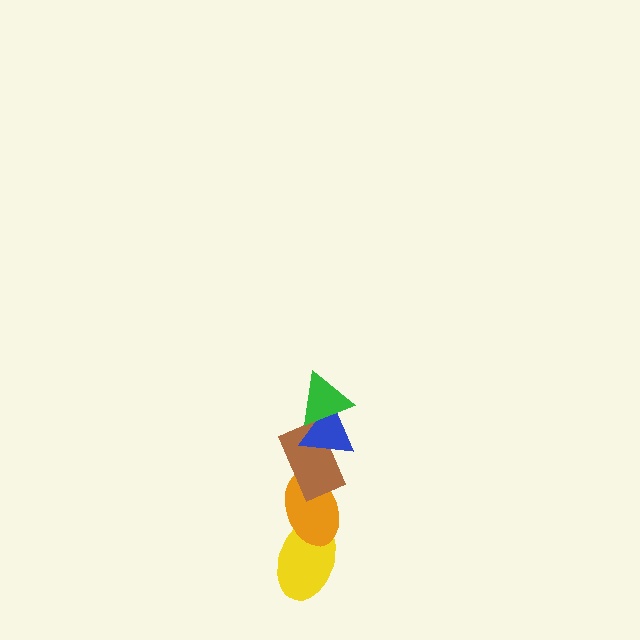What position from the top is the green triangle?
The green triangle is 1st from the top.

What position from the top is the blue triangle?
The blue triangle is 2nd from the top.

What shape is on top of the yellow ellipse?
The orange ellipse is on top of the yellow ellipse.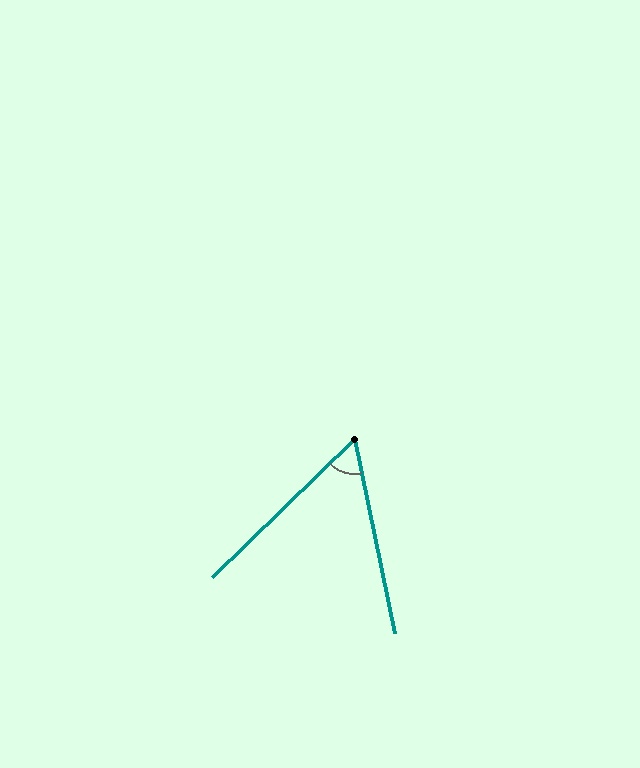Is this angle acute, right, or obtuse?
It is acute.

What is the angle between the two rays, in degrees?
Approximately 58 degrees.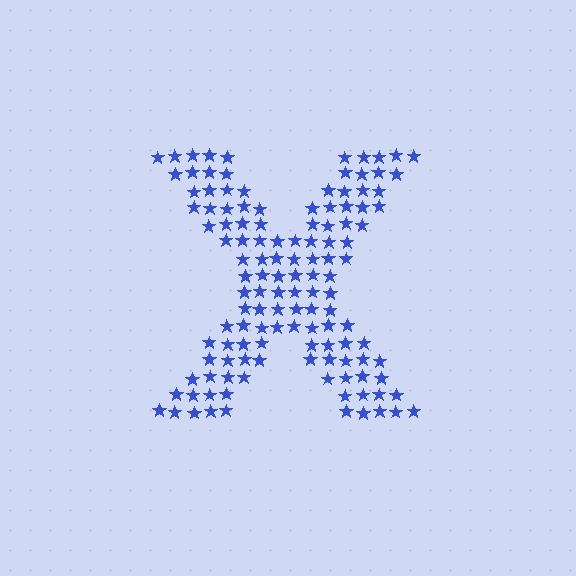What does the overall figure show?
The overall figure shows the letter X.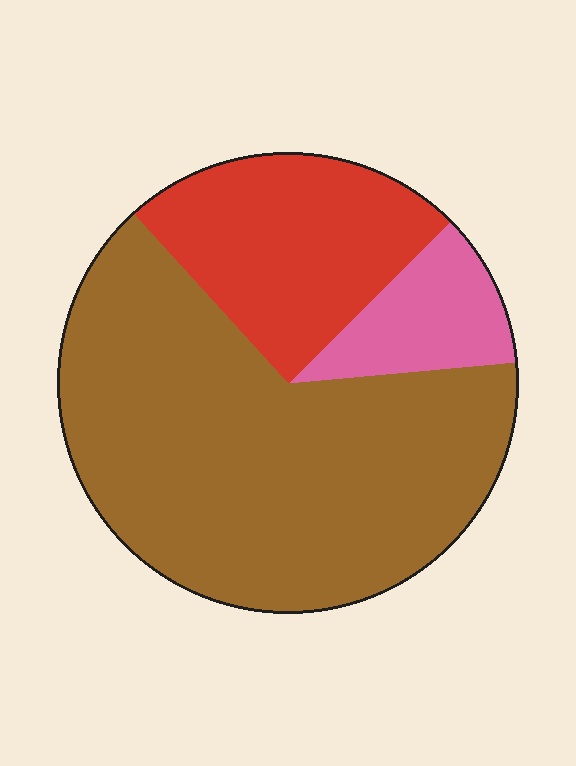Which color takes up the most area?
Brown, at roughly 65%.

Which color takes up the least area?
Pink, at roughly 10%.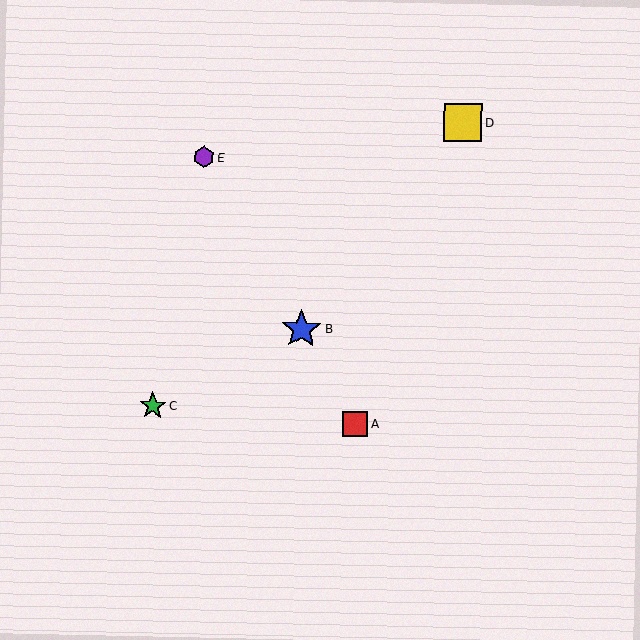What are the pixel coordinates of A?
Object A is at (355, 424).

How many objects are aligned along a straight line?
3 objects (A, B, E) are aligned along a straight line.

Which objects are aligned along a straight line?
Objects A, B, E are aligned along a straight line.